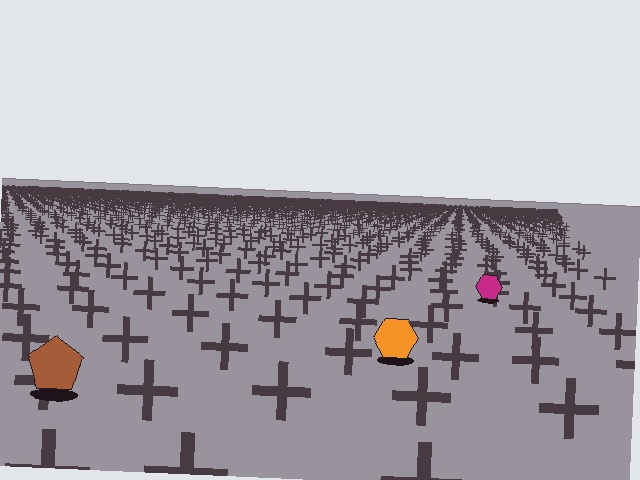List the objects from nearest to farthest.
From nearest to farthest: the brown pentagon, the orange hexagon, the magenta hexagon.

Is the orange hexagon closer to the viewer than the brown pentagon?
No. The brown pentagon is closer — you can tell from the texture gradient: the ground texture is coarser near it.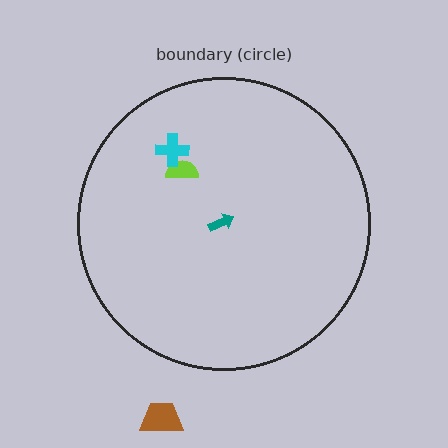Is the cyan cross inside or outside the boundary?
Inside.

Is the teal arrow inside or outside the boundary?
Inside.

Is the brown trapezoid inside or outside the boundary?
Outside.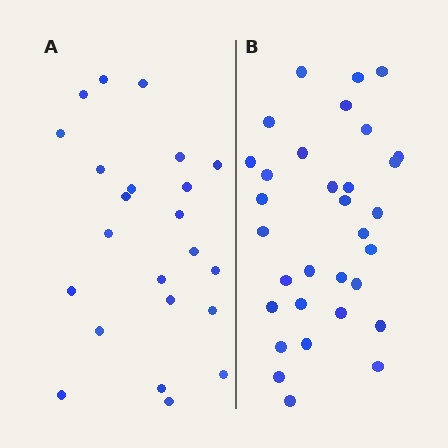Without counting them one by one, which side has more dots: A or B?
Region B (the right region) has more dots.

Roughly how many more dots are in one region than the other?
Region B has roughly 8 or so more dots than region A.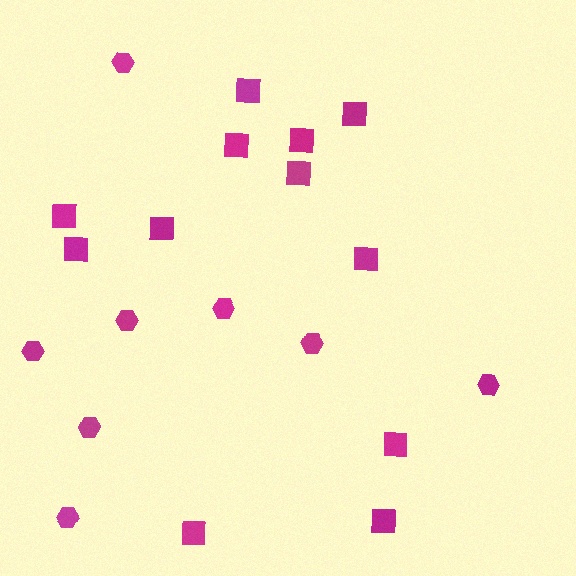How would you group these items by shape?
There are 2 groups: one group of hexagons (8) and one group of squares (12).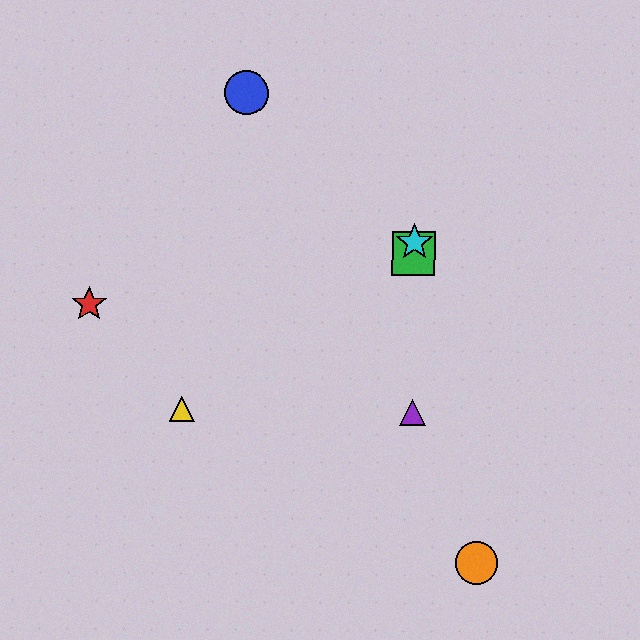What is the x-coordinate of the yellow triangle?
The yellow triangle is at x≈182.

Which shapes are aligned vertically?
The green square, the purple triangle, the cyan star are aligned vertically.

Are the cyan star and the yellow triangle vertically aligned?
No, the cyan star is at x≈414 and the yellow triangle is at x≈182.